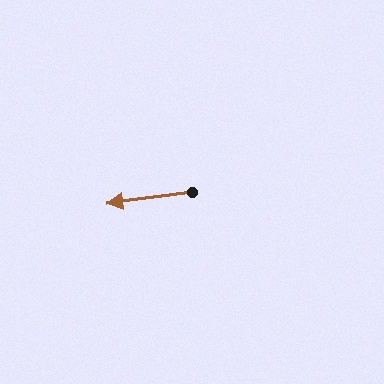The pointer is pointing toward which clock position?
Roughly 9 o'clock.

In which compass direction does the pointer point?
West.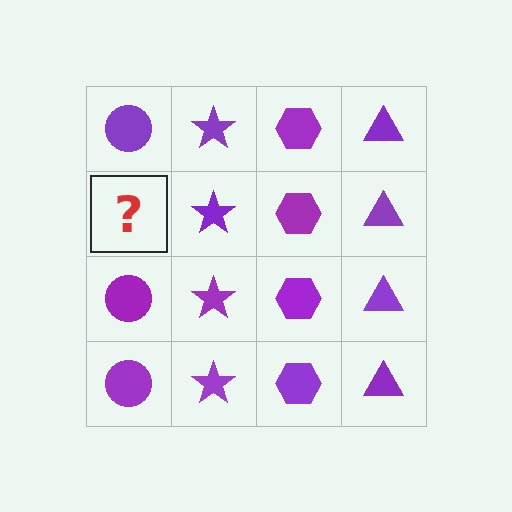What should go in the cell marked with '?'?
The missing cell should contain a purple circle.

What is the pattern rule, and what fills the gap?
The rule is that each column has a consistent shape. The gap should be filled with a purple circle.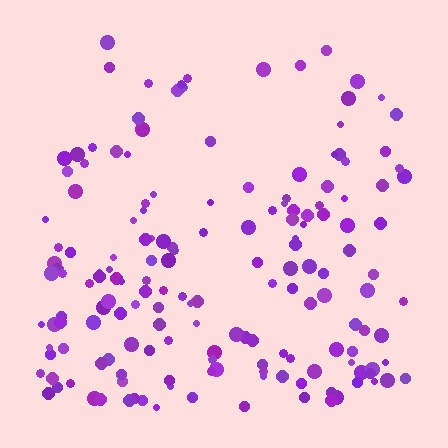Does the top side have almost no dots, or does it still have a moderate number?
Still a moderate number, just noticeably fewer than the bottom.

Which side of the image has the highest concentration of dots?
The bottom.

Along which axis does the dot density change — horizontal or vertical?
Vertical.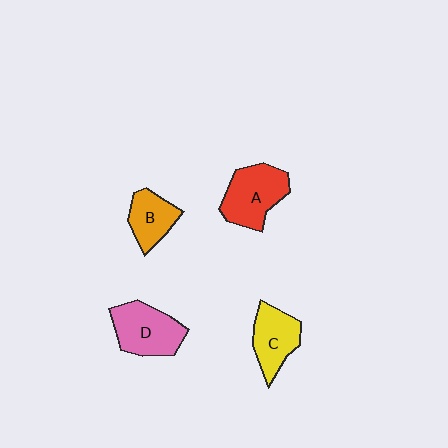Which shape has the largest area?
Shape A (red).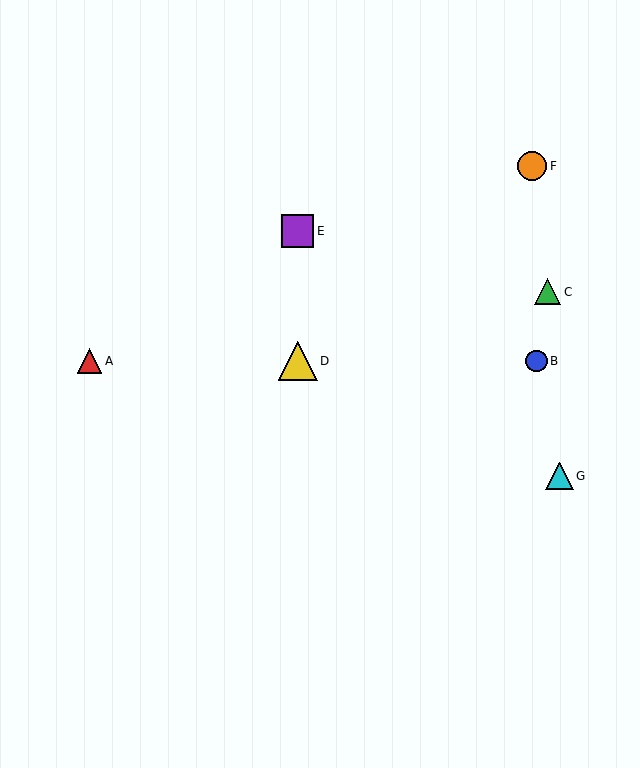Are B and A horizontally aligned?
Yes, both are at y≈361.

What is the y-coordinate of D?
Object D is at y≈361.